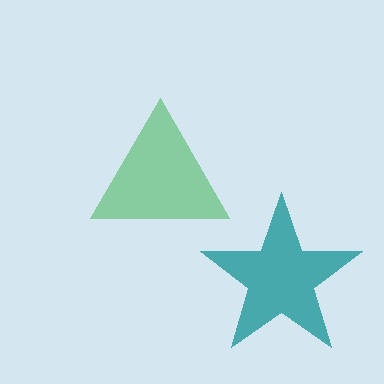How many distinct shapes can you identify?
There are 2 distinct shapes: a green triangle, a teal star.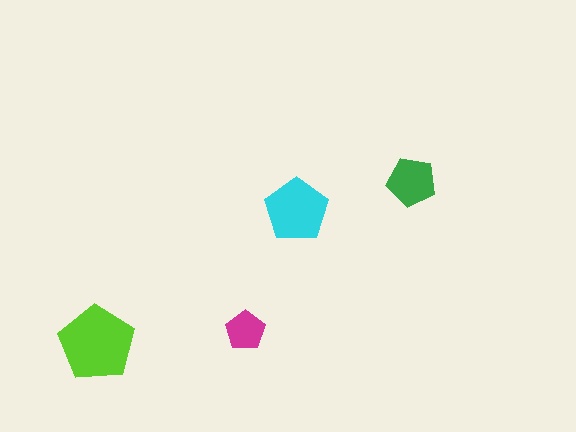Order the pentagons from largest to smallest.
the lime one, the cyan one, the green one, the magenta one.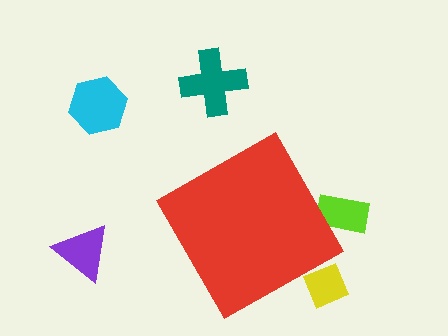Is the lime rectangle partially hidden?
Yes, the lime rectangle is partially hidden behind the red diamond.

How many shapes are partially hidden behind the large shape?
2 shapes are partially hidden.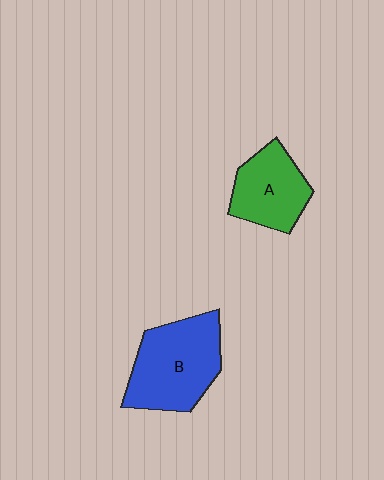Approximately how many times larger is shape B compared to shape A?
Approximately 1.4 times.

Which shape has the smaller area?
Shape A (green).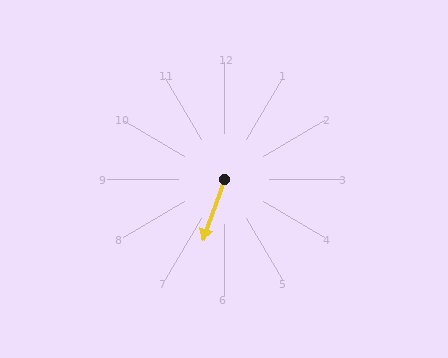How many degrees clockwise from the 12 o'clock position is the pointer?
Approximately 199 degrees.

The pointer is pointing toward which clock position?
Roughly 7 o'clock.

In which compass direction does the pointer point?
South.